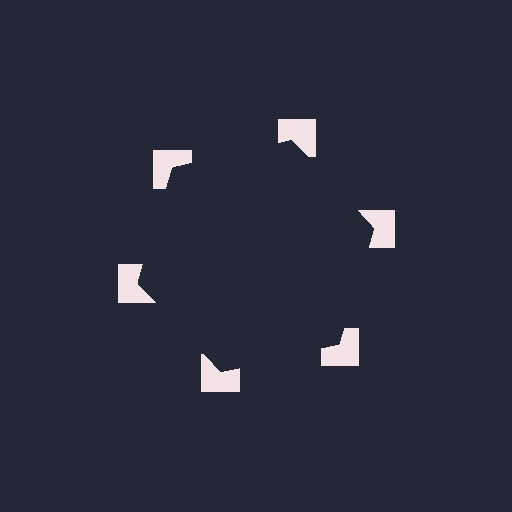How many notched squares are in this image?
There are 6 — one at each vertex of the illusory hexagon.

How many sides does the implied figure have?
6 sides.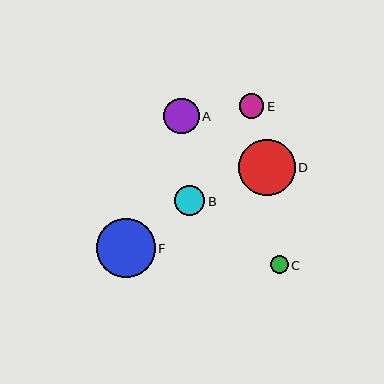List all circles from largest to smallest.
From largest to smallest: F, D, A, B, E, C.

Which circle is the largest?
Circle F is the largest with a size of approximately 59 pixels.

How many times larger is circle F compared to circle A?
Circle F is approximately 1.7 times the size of circle A.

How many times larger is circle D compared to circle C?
Circle D is approximately 3.2 times the size of circle C.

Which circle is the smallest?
Circle C is the smallest with a size of approximately 18 pixels.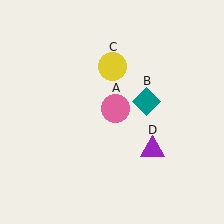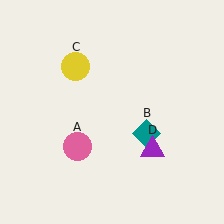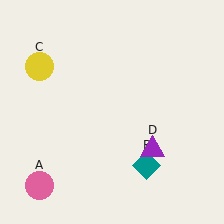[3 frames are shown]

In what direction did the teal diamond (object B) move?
The teal diamond (object B) moved down.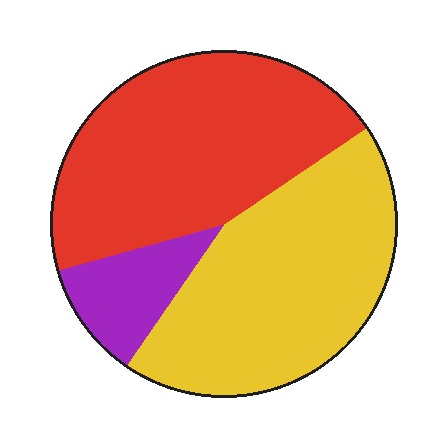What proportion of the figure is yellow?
Yellow covers roughly 45% of the figure.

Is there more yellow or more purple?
Yellow.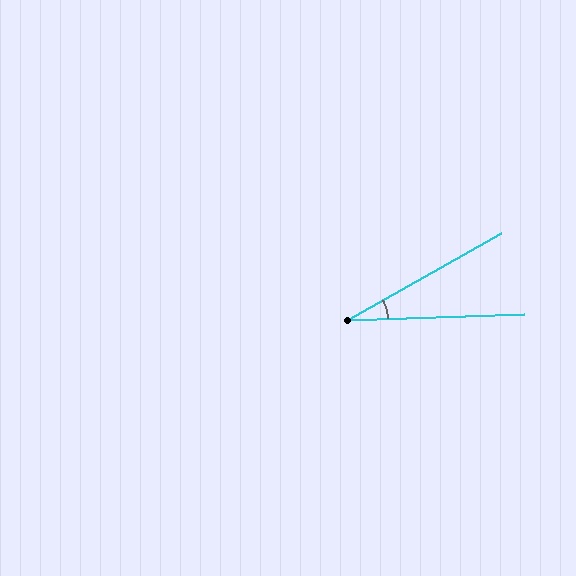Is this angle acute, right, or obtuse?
It is acute.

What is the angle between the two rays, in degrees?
Approximately 28 degrees.